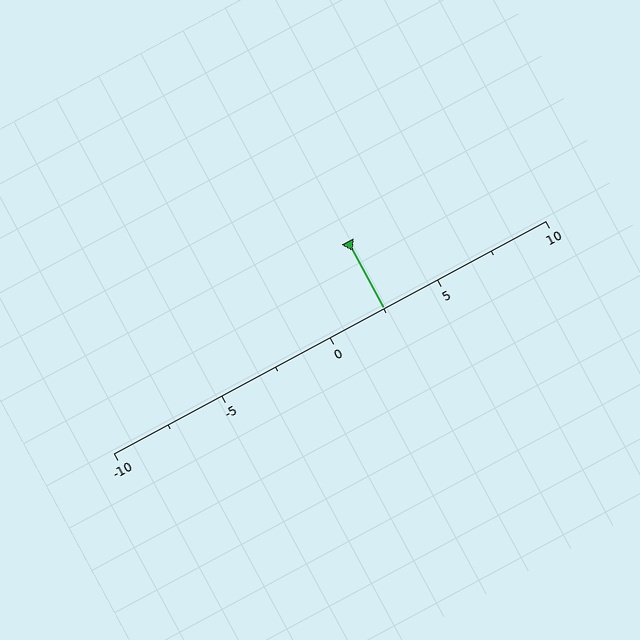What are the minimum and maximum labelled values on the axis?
The axis runs from -10 to 10.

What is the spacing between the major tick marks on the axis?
The major ticks are spaced 5 apart.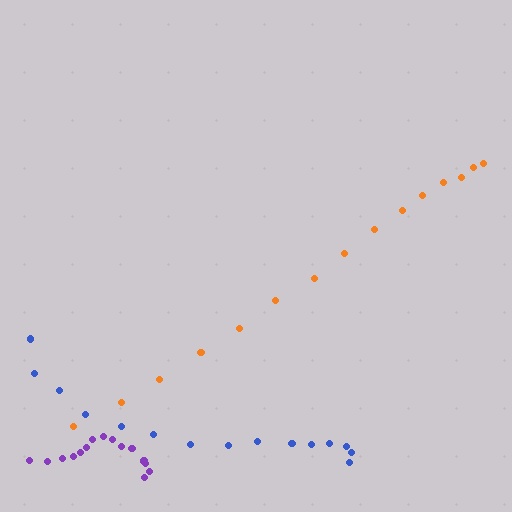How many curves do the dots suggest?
There are 3 distinct paths.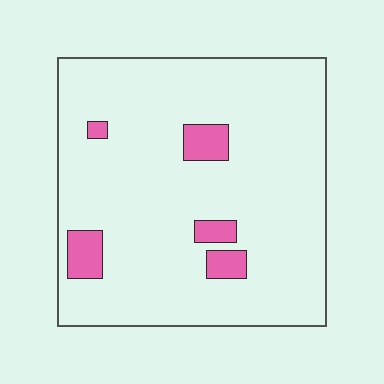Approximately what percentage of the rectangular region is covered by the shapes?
Approximately 10%.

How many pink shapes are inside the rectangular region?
5.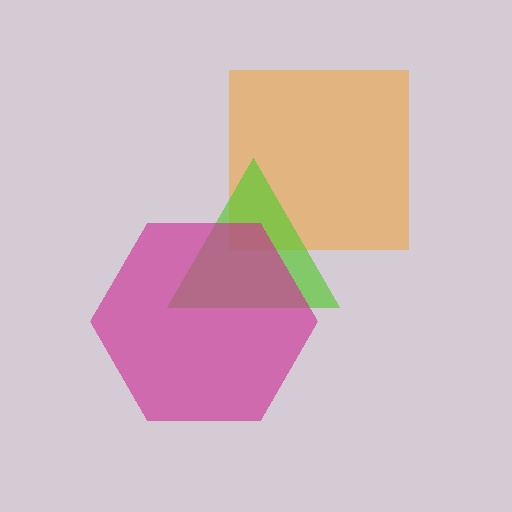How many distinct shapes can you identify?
There are 3 distinct shapes: an orange square, a lime triangle, a magenta hexagon.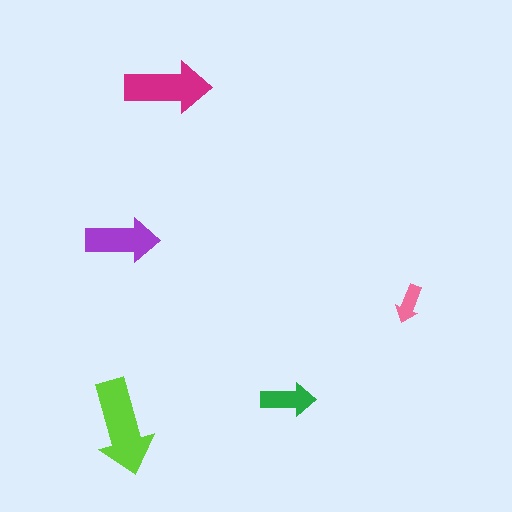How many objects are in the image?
There are 5 objects in the image.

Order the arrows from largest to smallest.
the lime one, the magenta one, the purple one, the green one, the pink one.